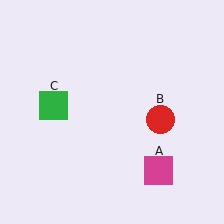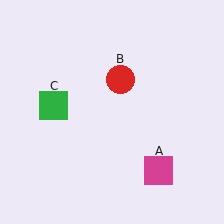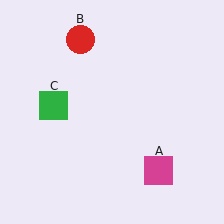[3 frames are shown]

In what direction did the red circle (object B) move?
The red circle (object B) moved up and to the left.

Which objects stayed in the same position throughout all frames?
Magenta square (object A) and green square (object C) remained stationary.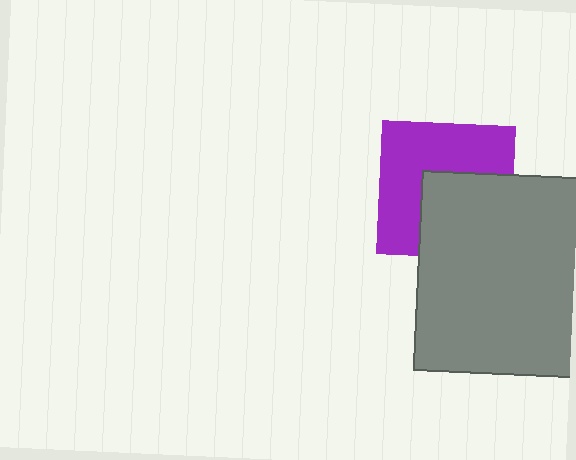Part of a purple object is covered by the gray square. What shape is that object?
It is a square.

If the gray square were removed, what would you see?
You would see the complete purple square.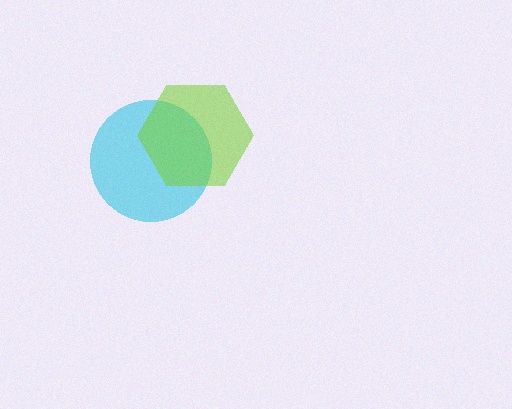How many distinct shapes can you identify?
There are 2 distinct shapes: a cyan circle, a lime hexagon.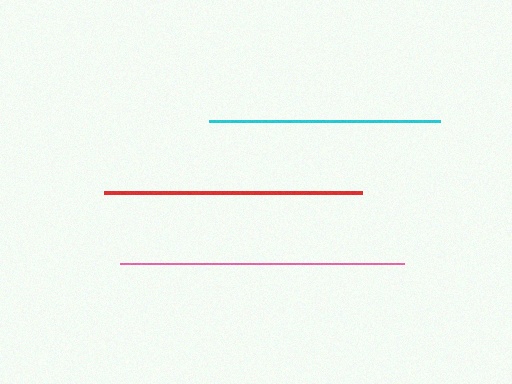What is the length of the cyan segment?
The cyan segment is approximately 231 pixels long.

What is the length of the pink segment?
The pink segment is approximately 284 pixels long.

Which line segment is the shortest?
The cyan line is the shortest at approximately 231 pixels.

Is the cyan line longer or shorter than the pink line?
The pink line is longer than the cyan line.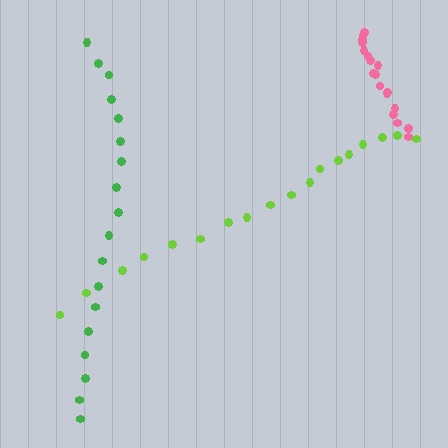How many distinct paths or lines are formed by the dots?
There are 3 distinct paths.